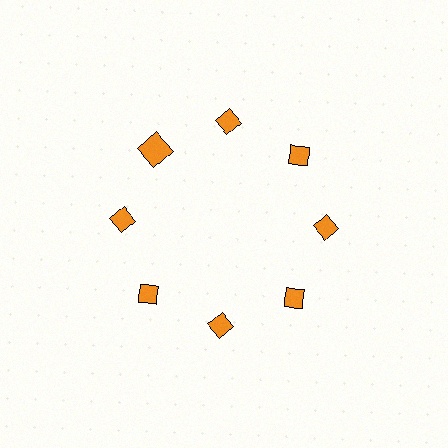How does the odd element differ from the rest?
It has a different shape: square instead of diamond.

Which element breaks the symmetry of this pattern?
The orange square at roughly the 10 o'clock position breaks the symmetry. All other shapes are orange diamonds.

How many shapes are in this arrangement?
There are 8 shapes arranged in a ring pattern.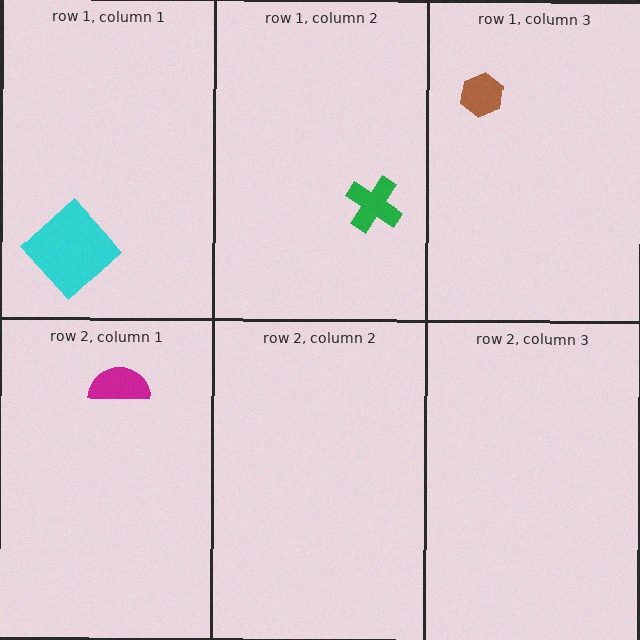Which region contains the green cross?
The row 1, column 2 region.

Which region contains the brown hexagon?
The row 1, column 3 region.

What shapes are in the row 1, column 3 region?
The brown hexagon.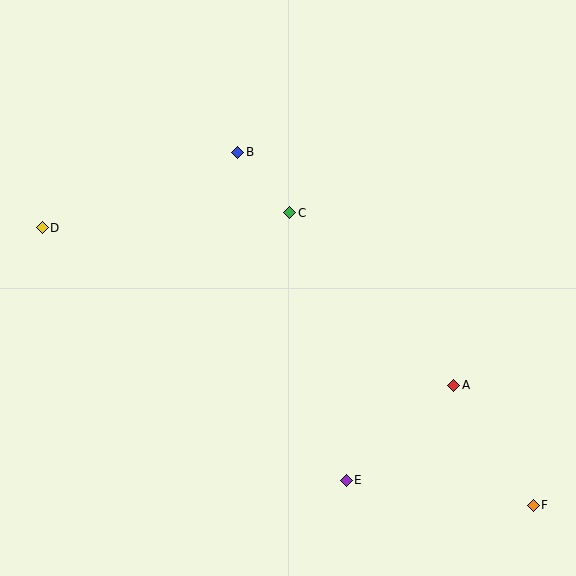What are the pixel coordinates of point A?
Point A is at (454, 385).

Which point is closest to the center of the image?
Point C at (290, 213) is closest to the center.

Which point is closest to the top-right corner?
Point C is closest to the top-right corner.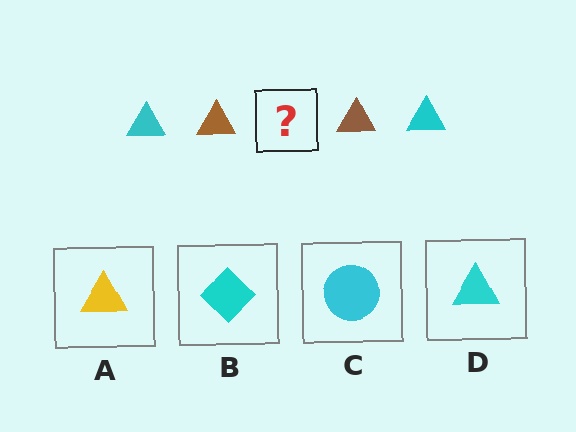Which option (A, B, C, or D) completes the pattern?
D.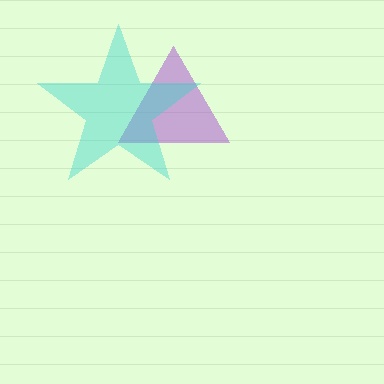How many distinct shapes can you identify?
There are 2 distinct shapes: a purple triangle, a cyan star.